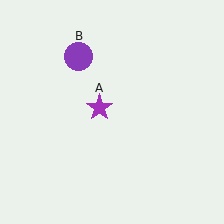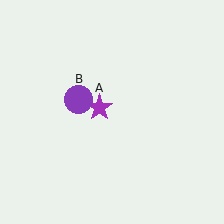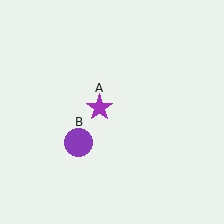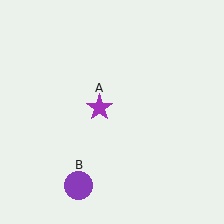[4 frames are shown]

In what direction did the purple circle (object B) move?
The purple circle (object B) moved down.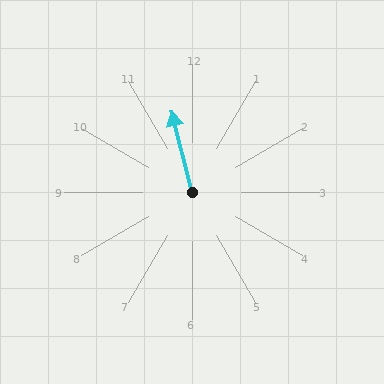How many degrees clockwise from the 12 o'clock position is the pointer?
Approximately 346 degrees.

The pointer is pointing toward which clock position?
Roughly 12 o'clock.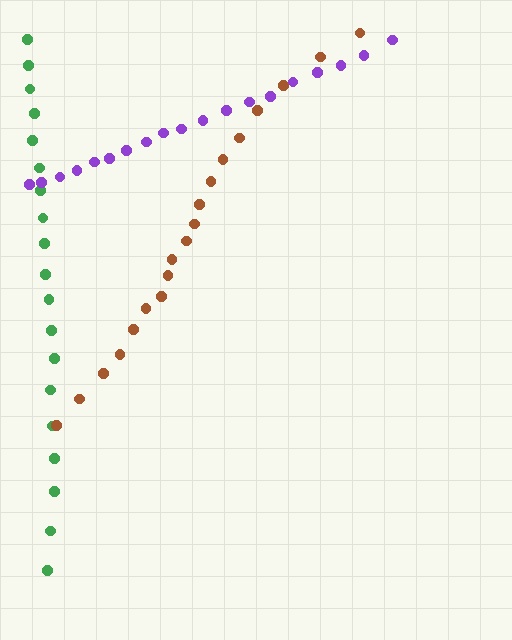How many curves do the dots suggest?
There are 3 distinct paths.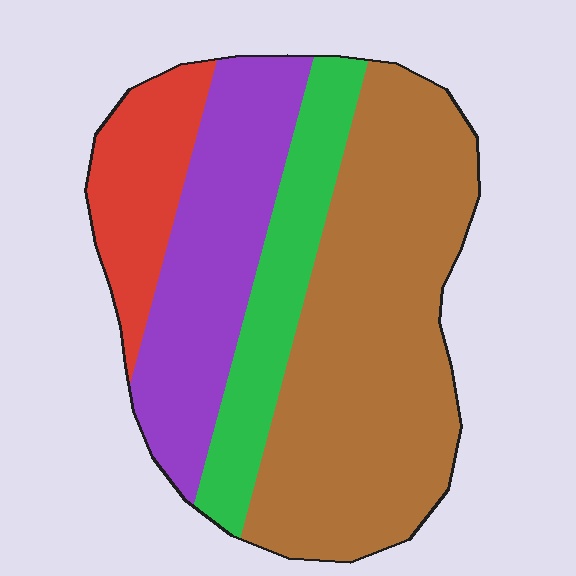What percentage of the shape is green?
Green takes up about one sixth (1/6) of the shape.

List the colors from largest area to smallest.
From largest to smallest: brown, purple, green, red.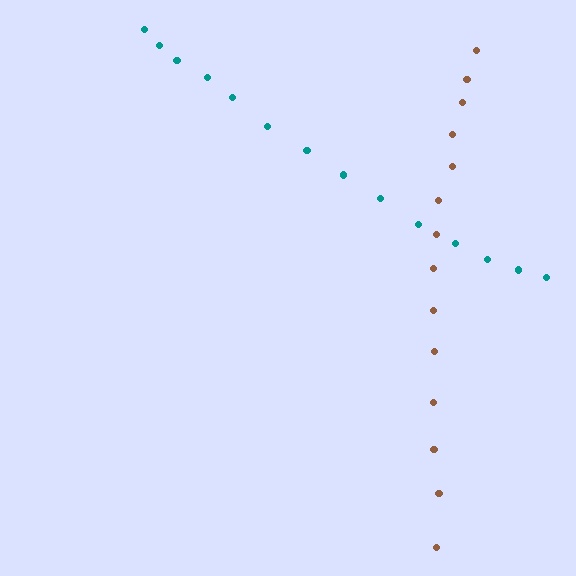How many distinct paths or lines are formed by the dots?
There are 2 distinct paths.